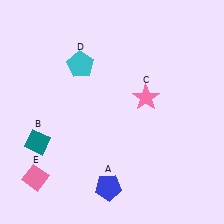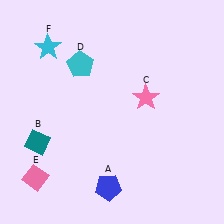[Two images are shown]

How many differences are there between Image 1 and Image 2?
There is 1 difference between the two images.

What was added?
A cyan star (F) was added in Image 2.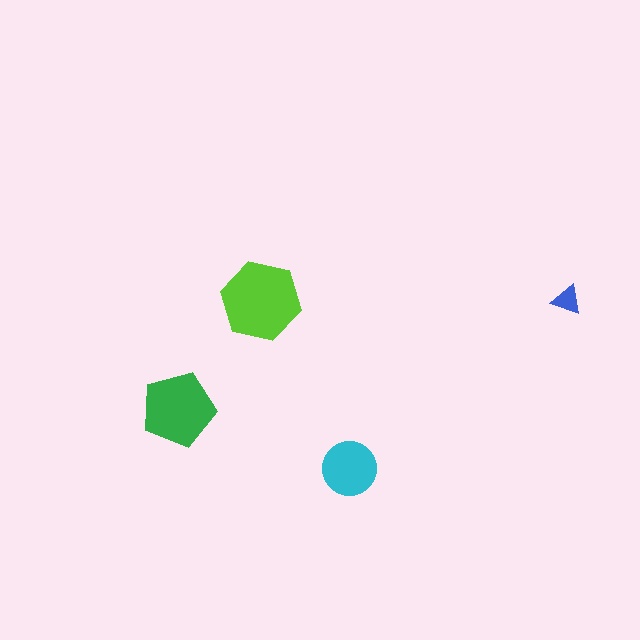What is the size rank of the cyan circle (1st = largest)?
3rd.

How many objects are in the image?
There are 4 objects in the image.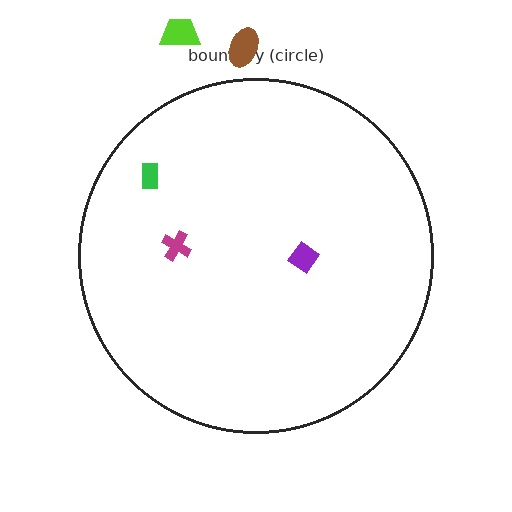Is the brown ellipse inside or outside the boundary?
Outside.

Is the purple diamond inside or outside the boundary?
Inside.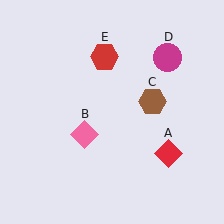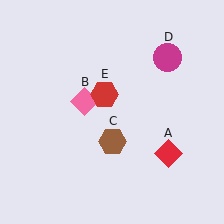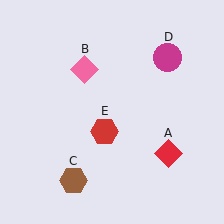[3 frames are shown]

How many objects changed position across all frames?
3 objects changed position: pink diamond (object B), brown hexagon (object C), red hexagon (object E).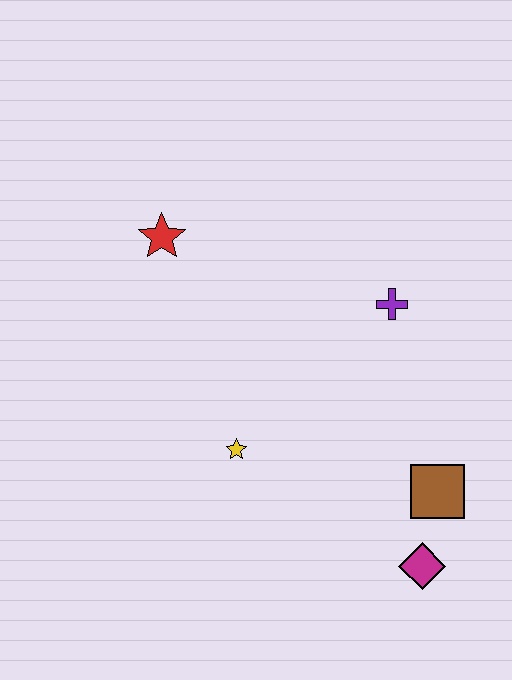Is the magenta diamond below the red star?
Yes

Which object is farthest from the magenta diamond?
The red star is farthest from the magenta diamond.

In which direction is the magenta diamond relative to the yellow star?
The magenta diamond is to the right of the yellow star.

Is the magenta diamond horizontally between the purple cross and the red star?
No